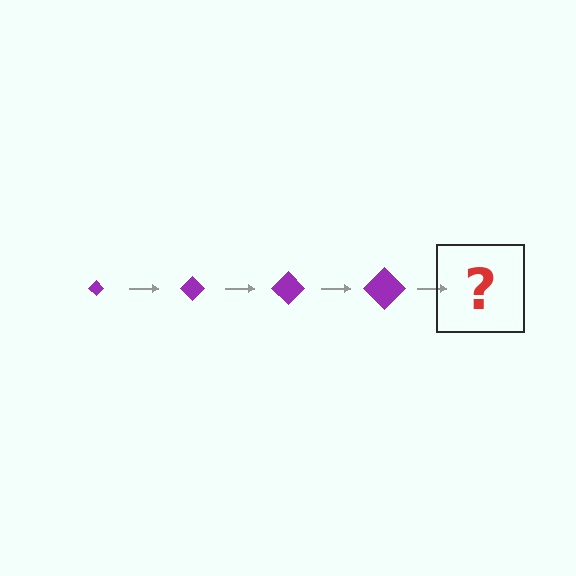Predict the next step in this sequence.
The next step is a purple diamond, larger than the previous one.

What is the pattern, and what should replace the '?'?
The pattern is that the diamond gets progressively larger each step. The '?' should be a purple diamond, larger than the previous one.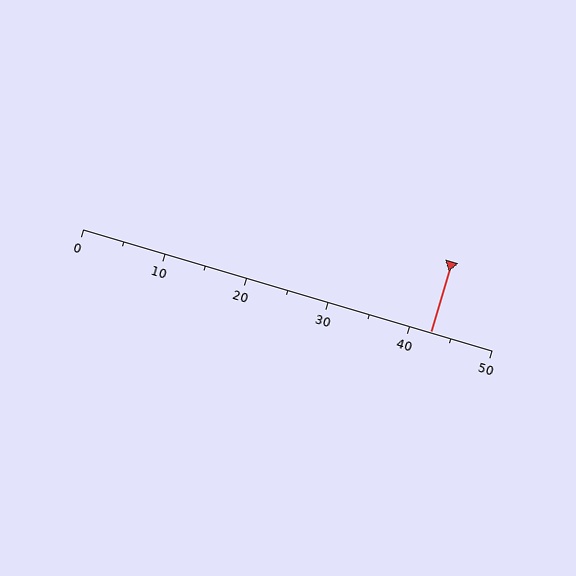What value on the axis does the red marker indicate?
The marker indicates approximately 42.5.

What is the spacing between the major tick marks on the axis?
The major ticks are spaced 10 apart.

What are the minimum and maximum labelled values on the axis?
The axis runs from 0 to 50.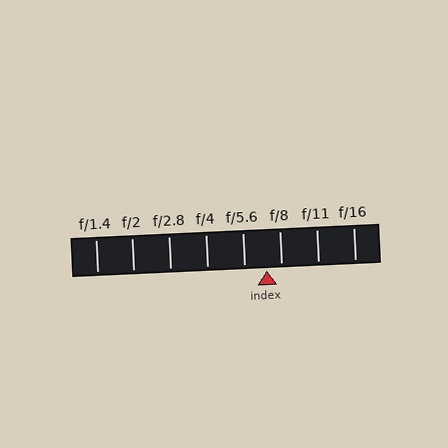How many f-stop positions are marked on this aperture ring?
There are 8 f-stop positions marked.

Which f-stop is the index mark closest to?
The index mark is closest to f/8.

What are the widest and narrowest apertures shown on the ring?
The widest aperture shown is f/1.4 and the narrowest is f/16.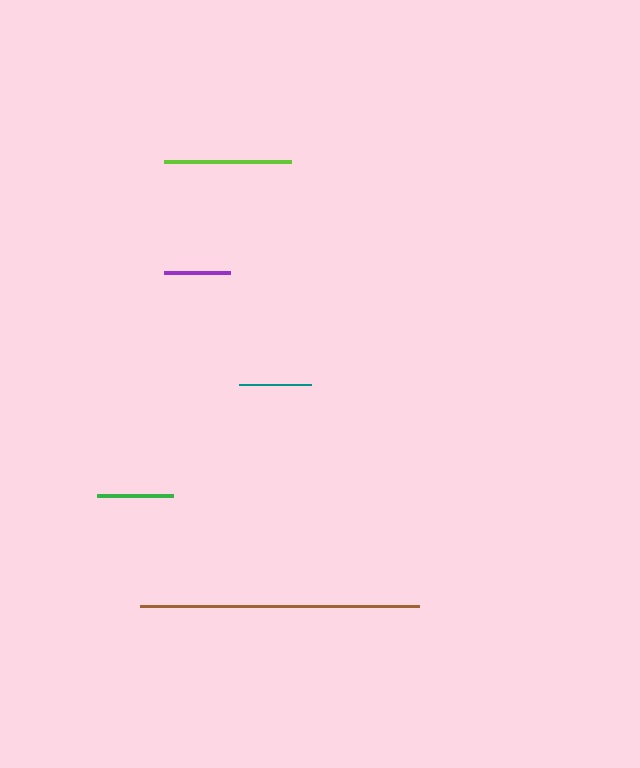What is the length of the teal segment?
The teal segment is approximately 72 pixels long.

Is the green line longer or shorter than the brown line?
The brown line is longer than the green line.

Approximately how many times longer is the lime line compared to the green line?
The lime line is approximately 1.7 times the length of the green line.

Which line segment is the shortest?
The purple line is the shortest at approximately 66 pixels.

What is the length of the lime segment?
The lime segment is approximately 127 pixels long.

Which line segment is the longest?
The brown line is the longest at approximately 279 pixels.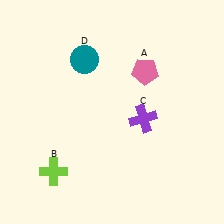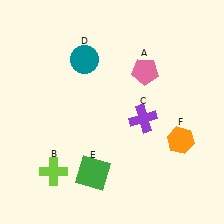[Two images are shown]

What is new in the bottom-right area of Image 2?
An orange hexagon (F) was added in the bottom-right area of Image 2.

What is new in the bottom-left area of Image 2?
A green square (E) was added in the bottom-left area of Image 2.